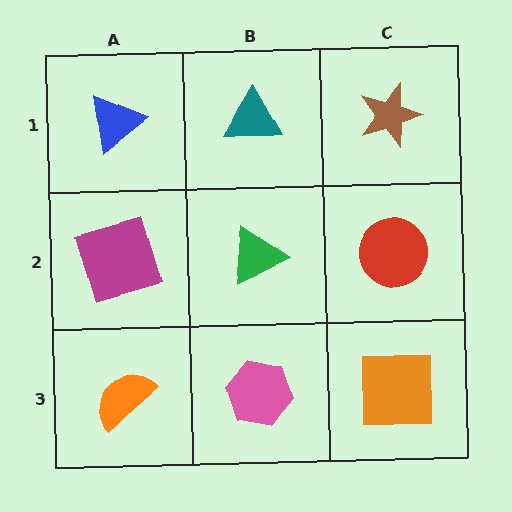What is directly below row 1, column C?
A red circle.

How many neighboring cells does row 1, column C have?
2.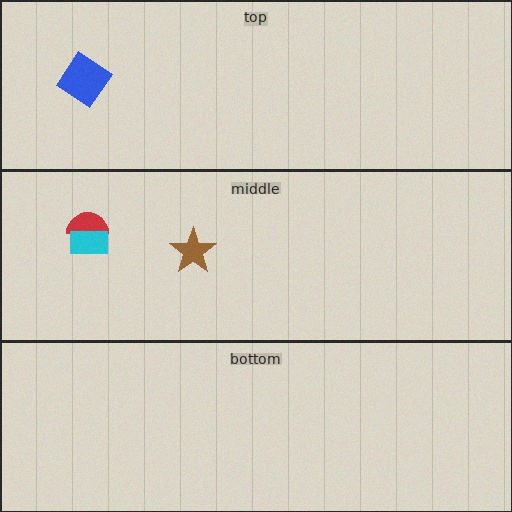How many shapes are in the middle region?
3.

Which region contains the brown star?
The middle region.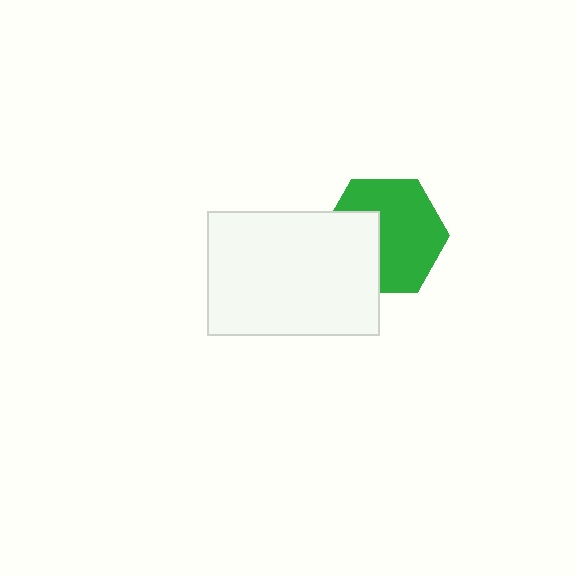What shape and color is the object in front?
The object in front is a white rectangle.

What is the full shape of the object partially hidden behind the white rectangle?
The partially hidden object is a green hexagon.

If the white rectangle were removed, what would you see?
You would see the complete green hexagon.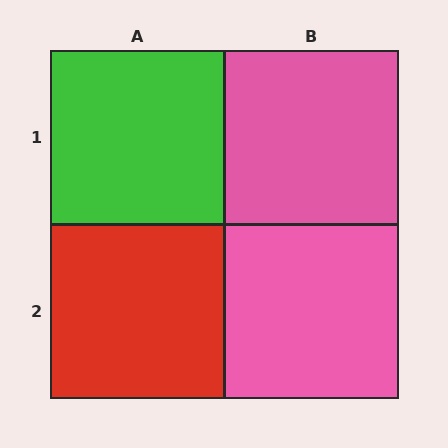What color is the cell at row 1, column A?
Green.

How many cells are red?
1 cell is red.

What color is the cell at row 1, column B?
Pink.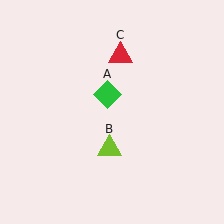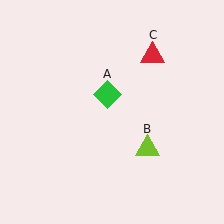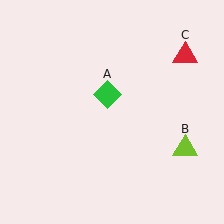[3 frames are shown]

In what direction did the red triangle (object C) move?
The red triangle (object C) moved right.